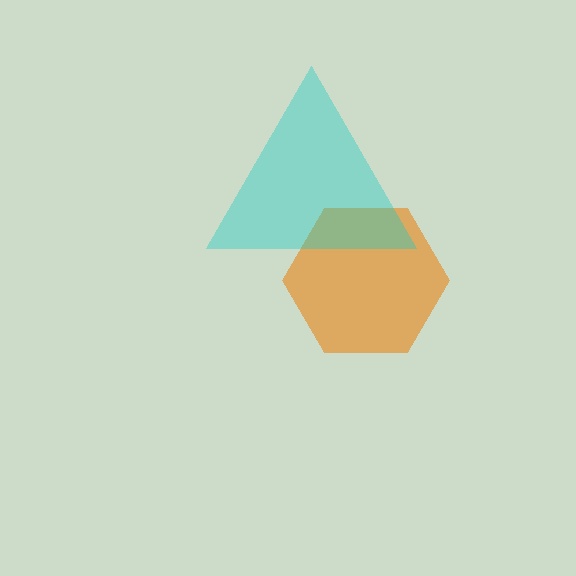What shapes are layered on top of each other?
The layered shapes are: an orange hexagon, a cyan triangle.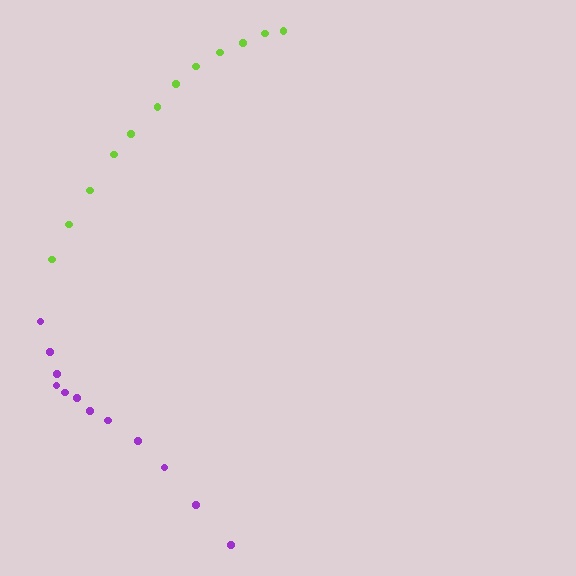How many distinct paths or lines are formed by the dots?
There are 2 distinct paths.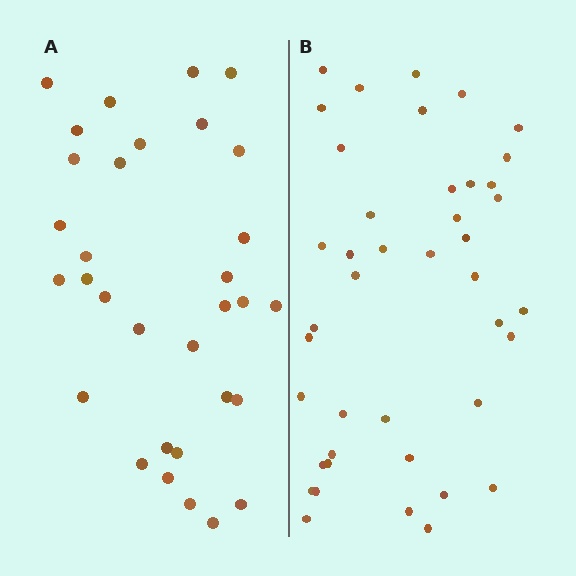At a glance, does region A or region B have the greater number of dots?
Region B (the right region) has more dots.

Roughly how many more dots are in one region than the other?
Region B has roughly 10 or so more dots than region A.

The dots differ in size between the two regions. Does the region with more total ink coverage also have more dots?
No. Region A has more total ink coverage because its dots are larger, but region B actually contains more individual dots. Total area can be misleading — the number of items is what matters here.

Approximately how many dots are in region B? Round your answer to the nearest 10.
About 40 dots. (The exact count is 42, which rounds to 40.)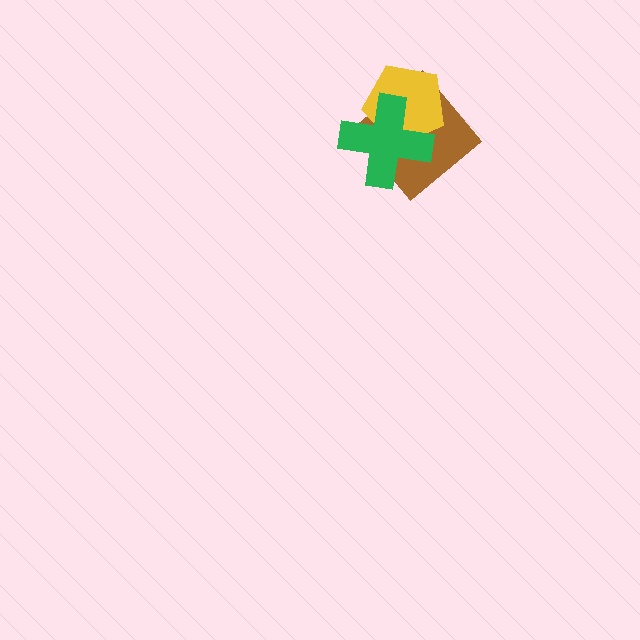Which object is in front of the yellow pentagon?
The green cross is in front of the yellow pentagon.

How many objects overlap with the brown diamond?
2 objects overlap with the brown diamond.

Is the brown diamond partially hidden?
Yes, it is partially covered by another shape.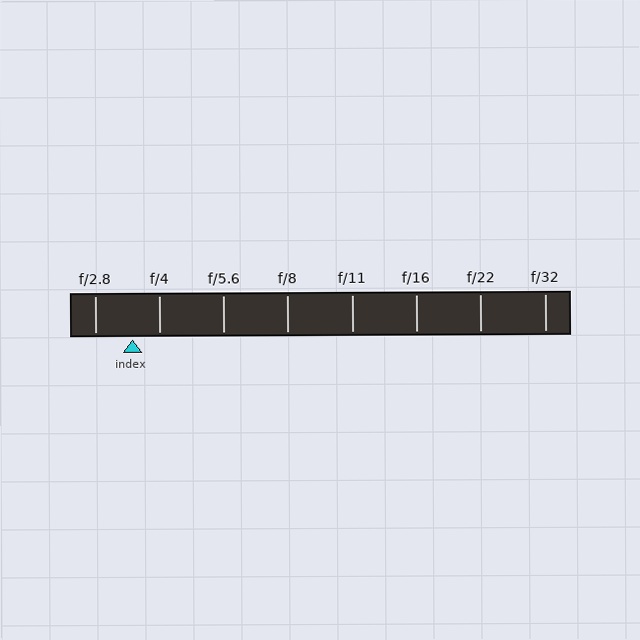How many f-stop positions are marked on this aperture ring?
There are 8 f-stop positions marked.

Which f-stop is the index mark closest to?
The index mark is closest to f/4.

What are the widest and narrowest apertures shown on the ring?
The widest aperture shown is f/2.8 and the narrowest is f/32.